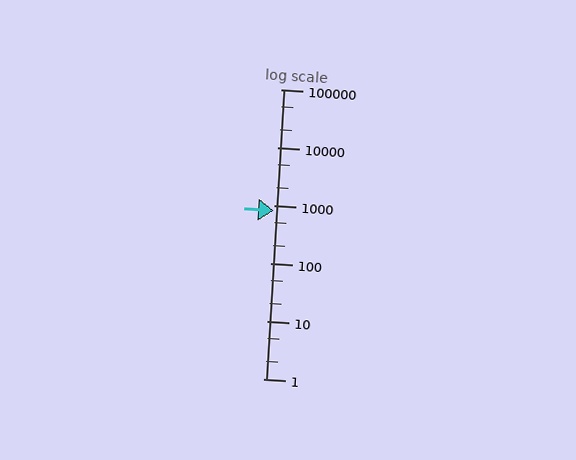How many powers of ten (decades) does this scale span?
The scale spans 5 decades, from 1 to 100000.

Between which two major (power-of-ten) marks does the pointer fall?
The pointer is between 100 and 1000.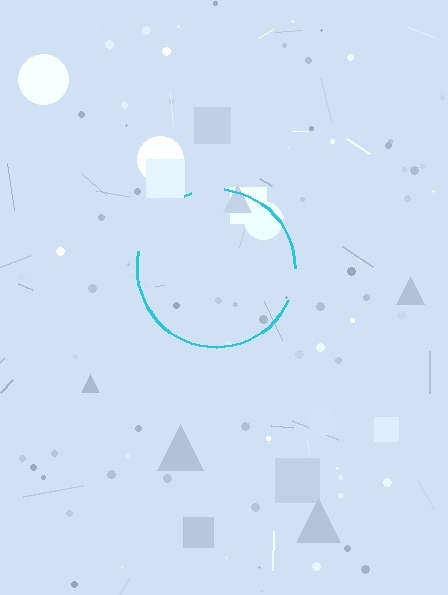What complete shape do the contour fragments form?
The contour fragments form a circle.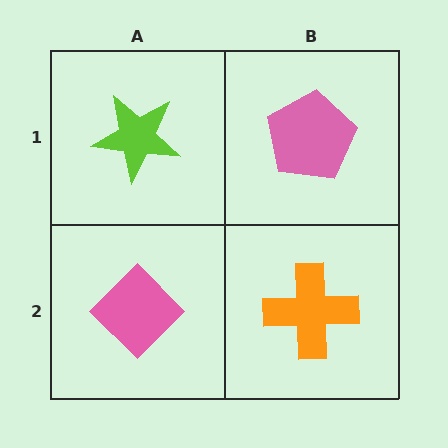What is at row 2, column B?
An orange cross.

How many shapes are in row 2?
2 shapes.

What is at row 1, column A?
A lime star.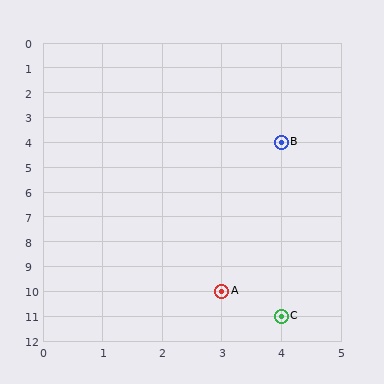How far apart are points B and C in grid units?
Points B and C are 7 rows apart.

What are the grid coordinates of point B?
Point B is at grid coordinates (4, 4).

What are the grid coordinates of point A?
Point A is at grid coordinates (3, 10).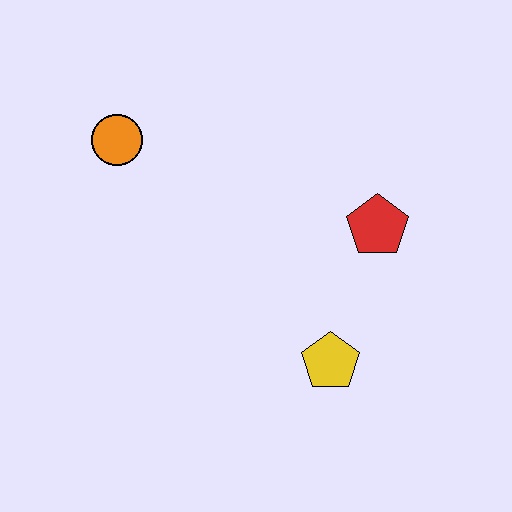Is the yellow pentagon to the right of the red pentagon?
No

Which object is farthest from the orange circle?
The yellow pentagon is farthest from the orange circle.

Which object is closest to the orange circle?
The red pentagon is closest to the orange circle.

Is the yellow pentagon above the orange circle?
No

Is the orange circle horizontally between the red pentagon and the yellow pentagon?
No